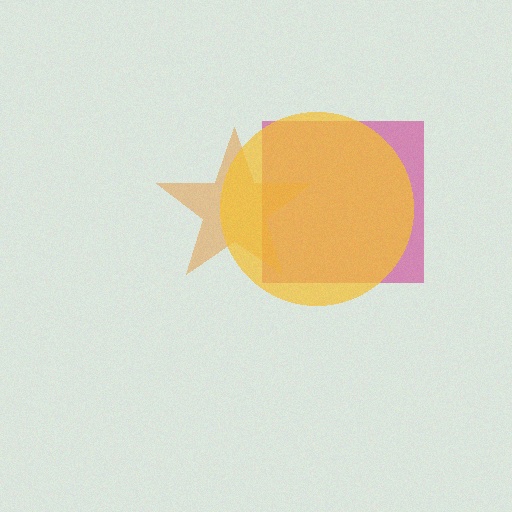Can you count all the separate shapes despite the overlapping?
Yes, there are 3 separate shapes.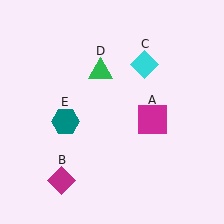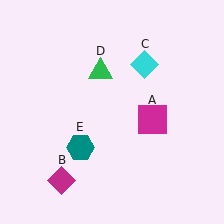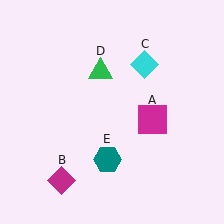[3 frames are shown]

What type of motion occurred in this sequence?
The teal hexagon (object E) rotated counterclockwise around the center of the scene.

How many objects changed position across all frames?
1 object changed position: teal hexagon (object E).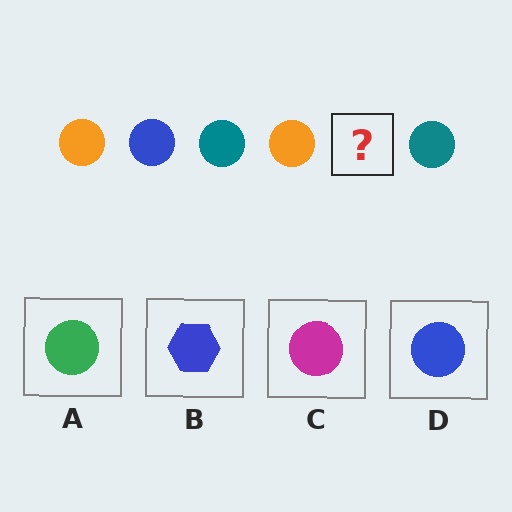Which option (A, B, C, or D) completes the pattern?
D.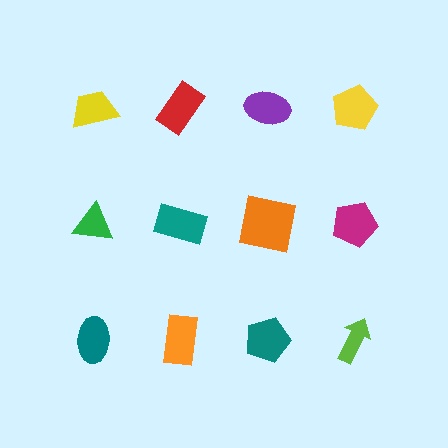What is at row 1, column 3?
A purple ellipse.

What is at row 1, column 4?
A yellow pentagon.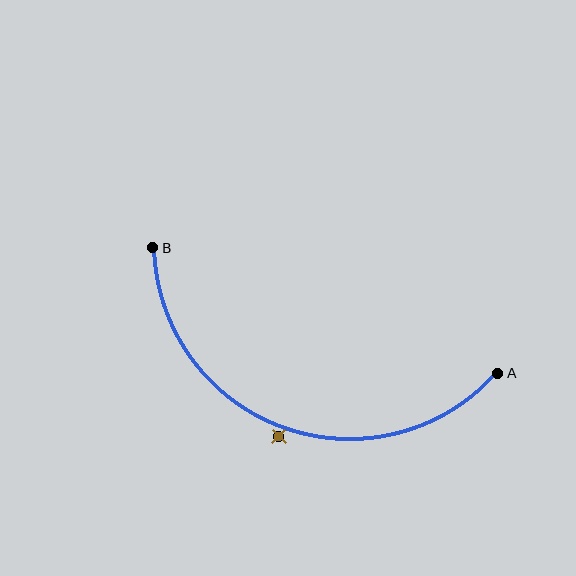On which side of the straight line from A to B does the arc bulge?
The arc bulges below the straight line connecting A and B.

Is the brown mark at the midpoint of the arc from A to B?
No — the brown mark does not lie on the arc at all. It sits slightly outside the curve.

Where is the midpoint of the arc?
The arc midpoint is the point on the curve farthest from the straight line joining A and B. It sits below that line.